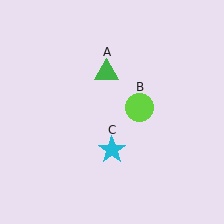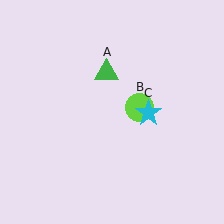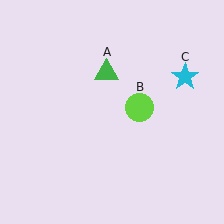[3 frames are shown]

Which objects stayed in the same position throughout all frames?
Green triangle (object A) and lime circle (object B) remained stationary.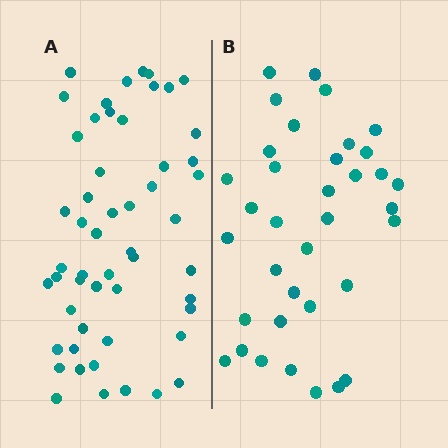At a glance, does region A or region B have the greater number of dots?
Region A (the left region) has more dots.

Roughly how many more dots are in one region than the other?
Region A has approximately 15 more dots than region B.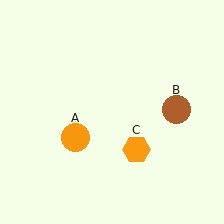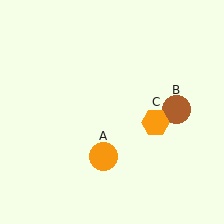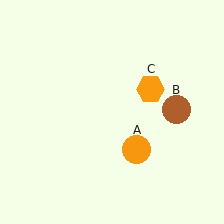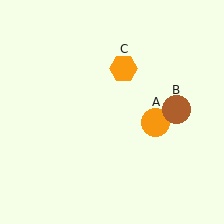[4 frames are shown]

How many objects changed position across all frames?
2 objects changed position: orange circle (object A), orange hexagon (object C).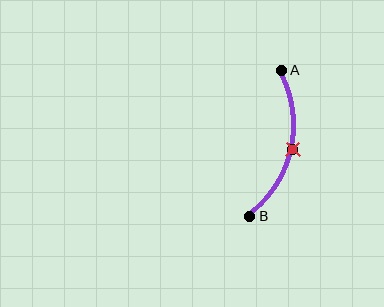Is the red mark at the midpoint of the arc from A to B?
Yes. The red mark lies on the arc at equal arc-length from both A and B — it is the arc midpoint.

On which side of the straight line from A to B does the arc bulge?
The arc bulges to the right of the straight line connecting A and B.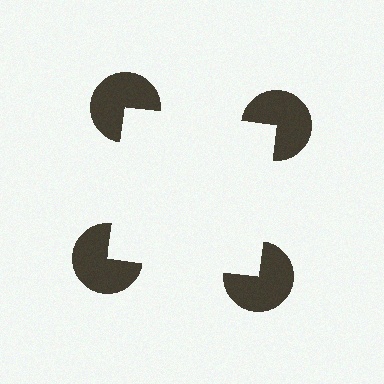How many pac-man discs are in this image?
There are 4 — one at each vertex of the illusory square.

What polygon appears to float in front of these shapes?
An illusory square — its edges are inferred from the aligned wedge cuts in the pac-man discs, not physically drawn.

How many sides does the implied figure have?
4 sides.